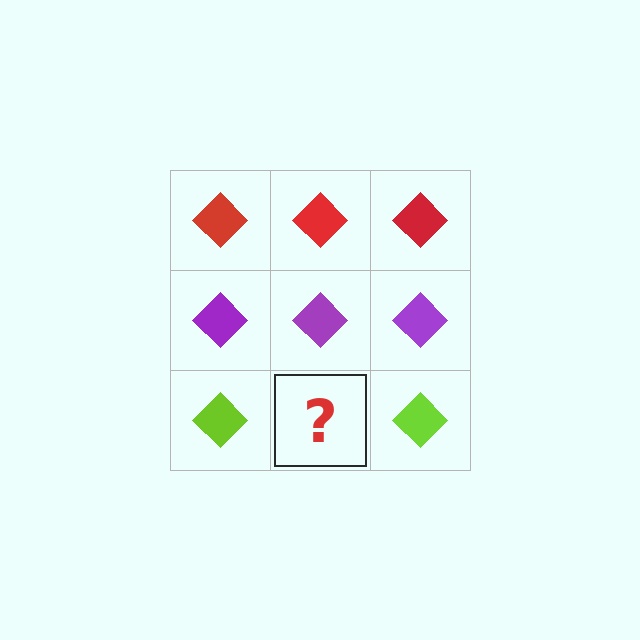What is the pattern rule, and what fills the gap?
The rule is that each row has a consistent color. The gap should be filled with a lime diamond.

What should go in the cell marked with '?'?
The missing cell should contain a lime diamond.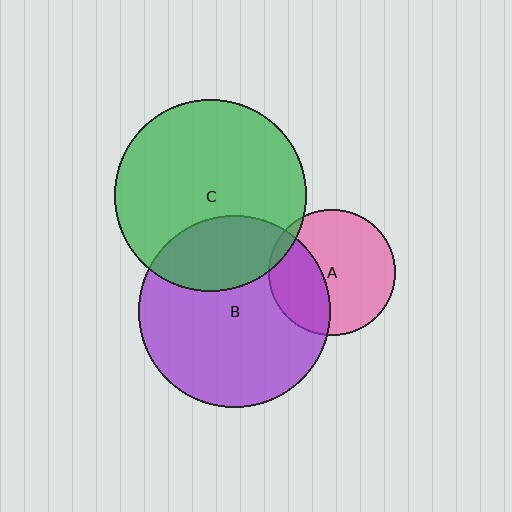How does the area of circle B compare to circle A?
Approximately 2.3 times.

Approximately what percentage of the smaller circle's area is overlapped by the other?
Approximately 5%.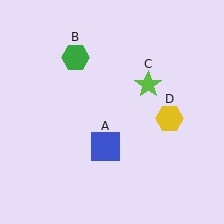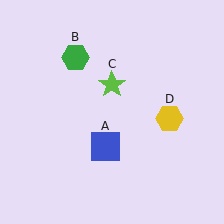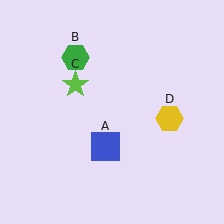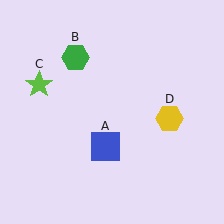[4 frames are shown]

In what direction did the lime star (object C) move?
The lime star (object C) moved left.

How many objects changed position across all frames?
1 object changed position: lime star (object C).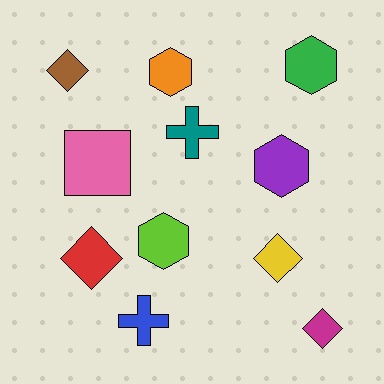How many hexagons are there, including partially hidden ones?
There are 4 hexagons.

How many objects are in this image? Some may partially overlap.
There are 11 objects.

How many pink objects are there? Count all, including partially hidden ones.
There is 1 pink object.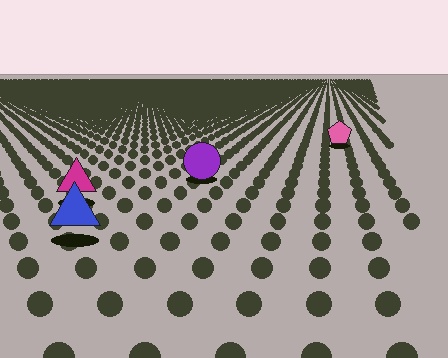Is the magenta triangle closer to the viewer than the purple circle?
Yes. The magenta triangle is closer — you can tell from the texture gradient: the ground texture is coarser near it.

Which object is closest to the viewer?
The blue triangle is closest. The texture marks near it are larger and more spread out.